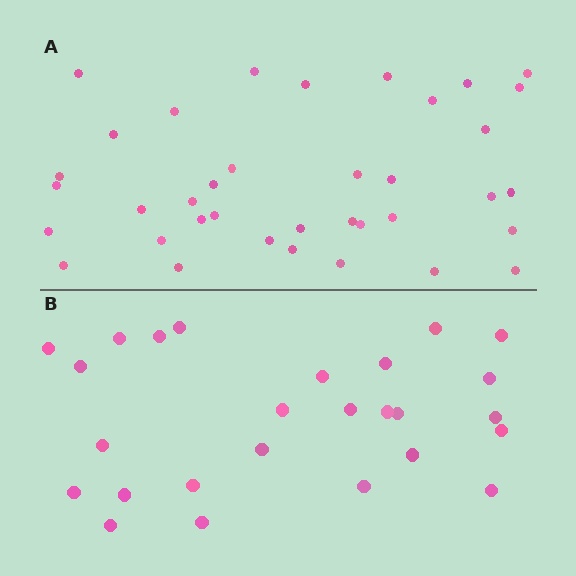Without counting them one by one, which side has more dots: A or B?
Region A (the top region) has more dots.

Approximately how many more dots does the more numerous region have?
Region A has roughly 12 or so more dots than region B.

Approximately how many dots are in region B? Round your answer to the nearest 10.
About 30 dots. (The exact count is 26, which rounds to 30.)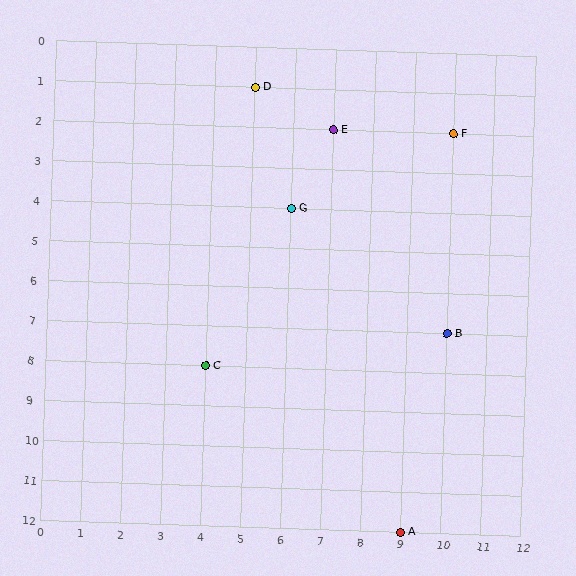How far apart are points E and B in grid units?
Points E and B are 3 columns and 5 rows apart (about 5.8 grid units diagonally).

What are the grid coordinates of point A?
Point A is at grid coordinates (9, 12).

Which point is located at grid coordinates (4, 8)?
Point C is at (4, 8).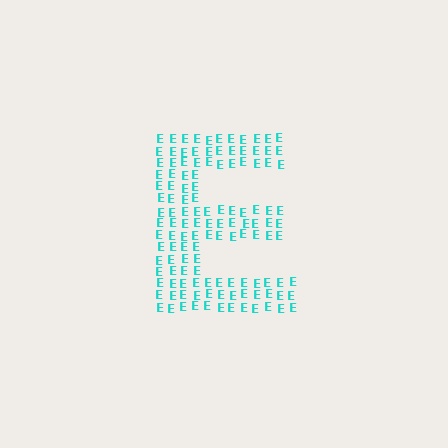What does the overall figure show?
The overall figure shows the letter E.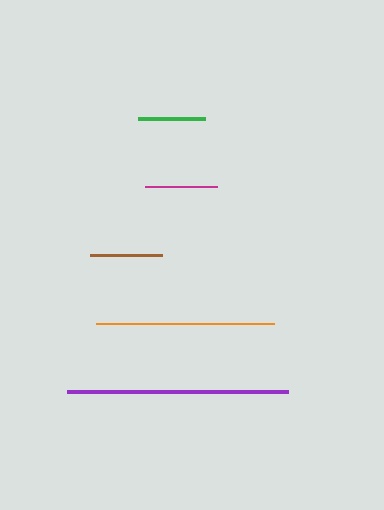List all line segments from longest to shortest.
From longest to shortest: purple, orange, brown, magenta, green.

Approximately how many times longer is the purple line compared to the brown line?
The purple line is approximately 3.1 times the length of the brown line.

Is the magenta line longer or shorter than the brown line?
The brown line is longer than the magenta line.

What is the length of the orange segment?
The orange segment is approximately 177 pixels long.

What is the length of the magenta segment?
The magenta segment is approximately 72 pixels long.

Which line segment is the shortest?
The green line is the shortest at approximately 67 pixels.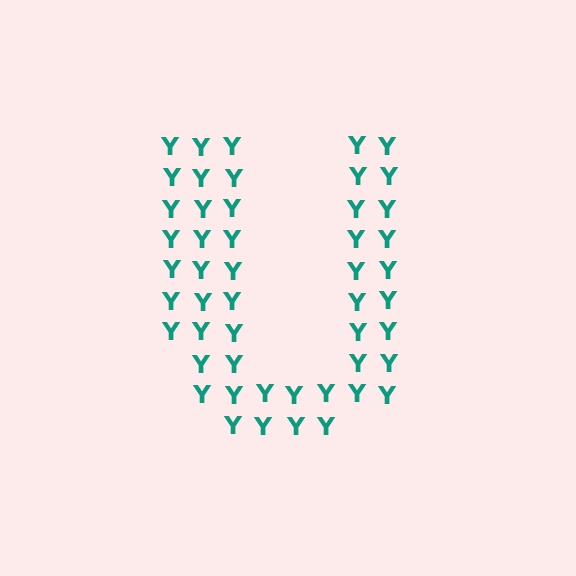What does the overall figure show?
The overall figure shows the letter U.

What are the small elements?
The small elements are letter Y's.